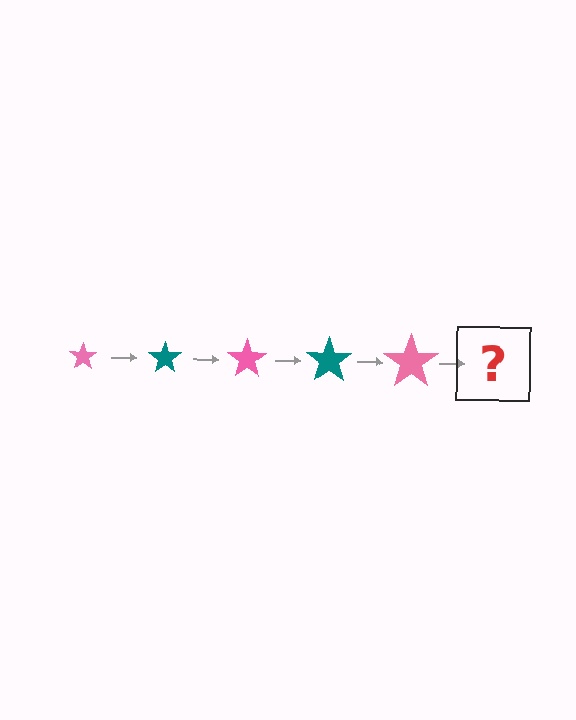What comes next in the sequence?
The next element should be a teal star, larger than the previous one.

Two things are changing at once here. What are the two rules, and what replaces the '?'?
The two rules are that the star grows larger each step and the color cycles through pink and teal. The '?' should be a teal star, larger than the previous one.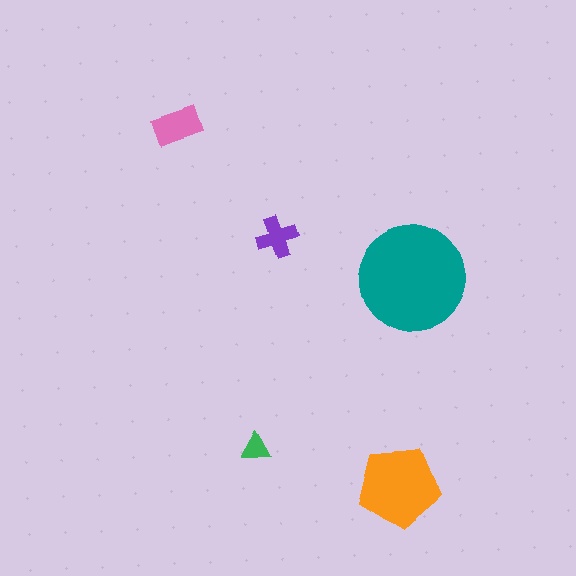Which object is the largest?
The teal circle.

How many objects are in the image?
There are 5 objects in the image.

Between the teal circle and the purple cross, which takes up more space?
The teal circle.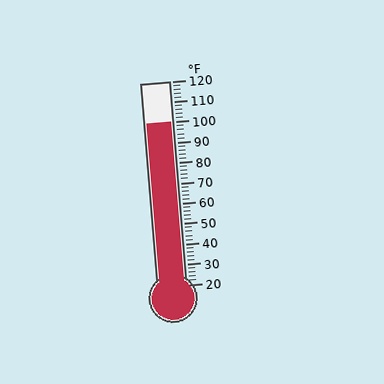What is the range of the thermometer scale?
The thermometer scale ranges from 20°F to 120°F.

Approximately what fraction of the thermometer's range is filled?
The thermometer is filled to approximately 80% of its range.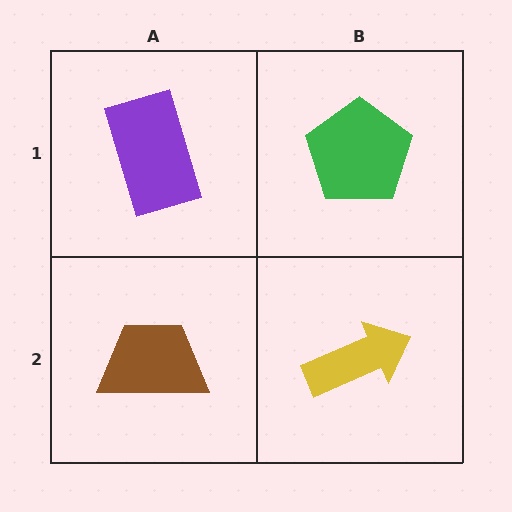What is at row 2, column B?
A yellow arrow.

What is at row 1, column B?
A green pentagon.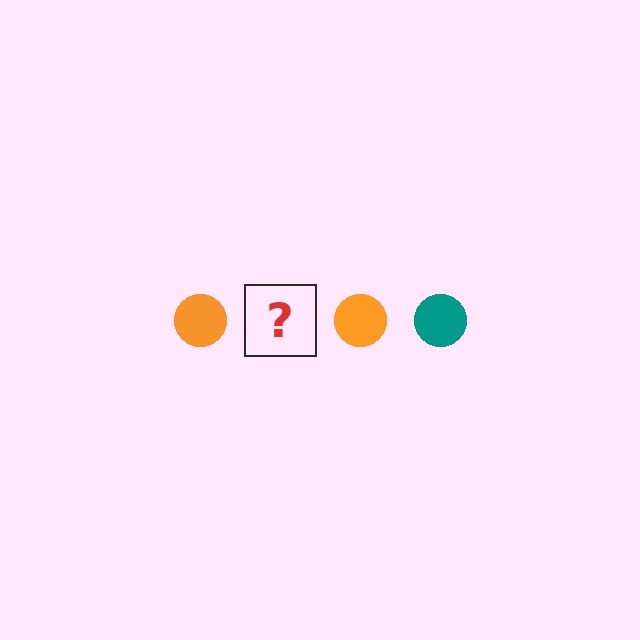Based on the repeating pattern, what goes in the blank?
The blank should be a teal circle.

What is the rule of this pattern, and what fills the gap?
The rule is that the pattern cycles through orange, teal circles. The gap should be filled with a teal circle.